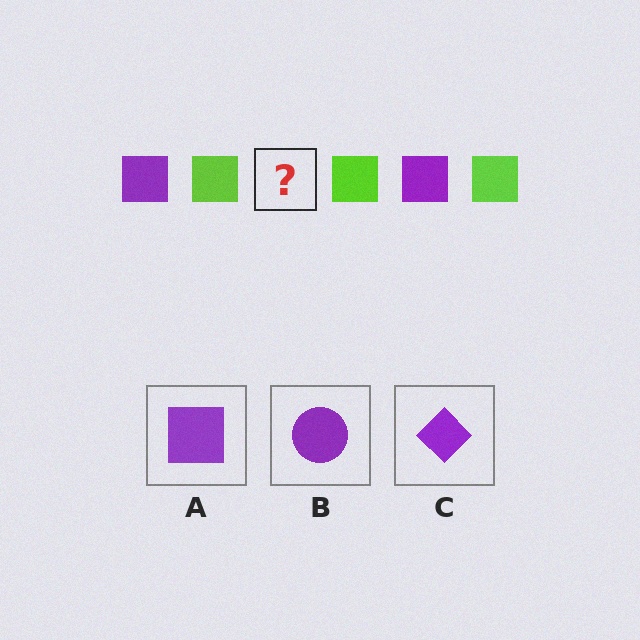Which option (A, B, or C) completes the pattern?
A.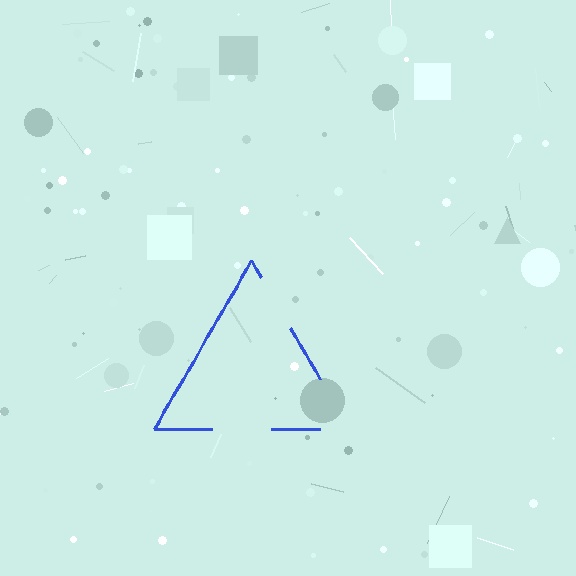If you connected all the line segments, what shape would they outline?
They would outline a triangle.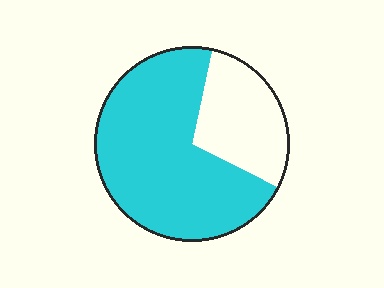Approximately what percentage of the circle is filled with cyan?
Approximately 70%.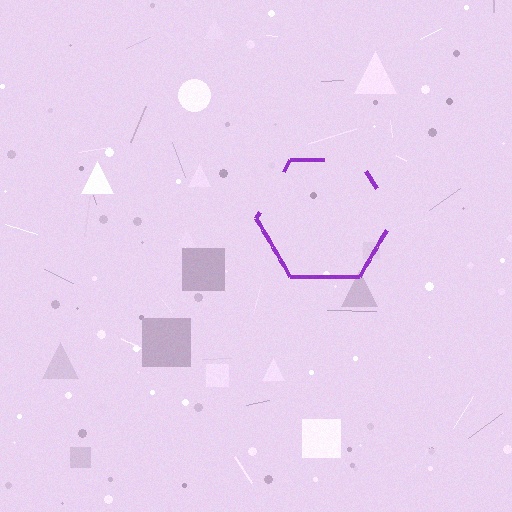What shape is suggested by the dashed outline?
The dashed outline suggests a hexagon.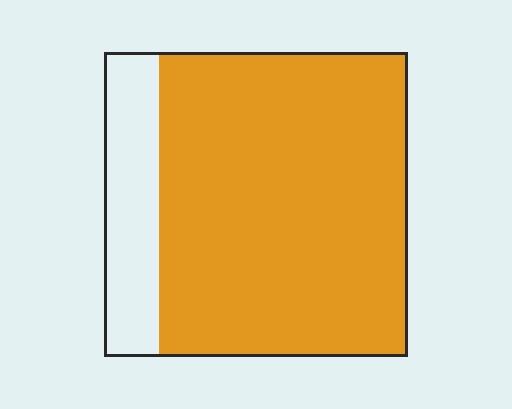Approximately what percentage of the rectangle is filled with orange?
Approximately 80%.